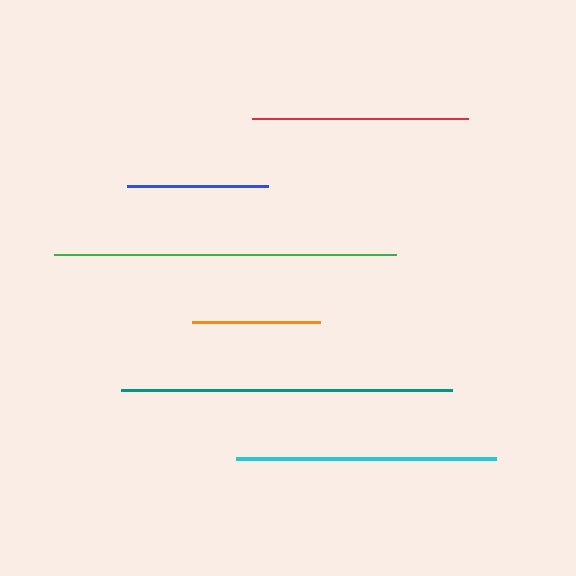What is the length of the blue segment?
The blue segment is approximately 141 pixels long.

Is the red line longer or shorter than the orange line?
The red line is longer than the orange line.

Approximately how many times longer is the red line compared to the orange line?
The red line is approximately 1.7 times the length of the orange line.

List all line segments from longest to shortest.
From longest to shortest: green, teal, cyan, red, blue, orange.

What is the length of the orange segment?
The orange segment is approximately 128 pixels long.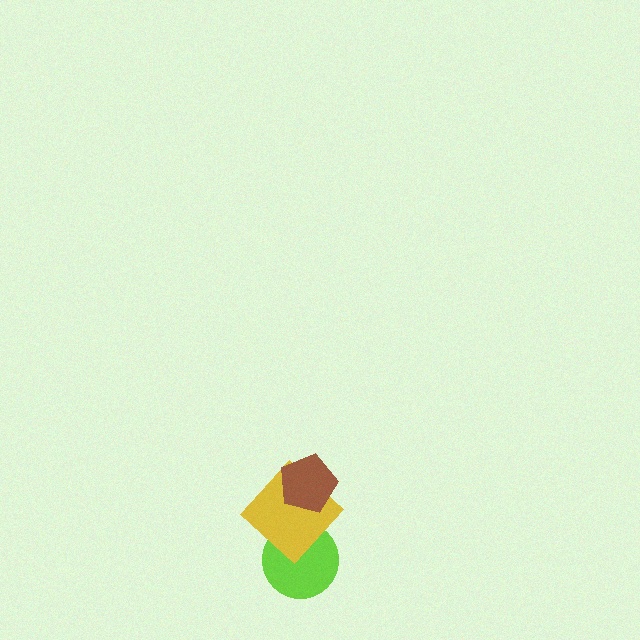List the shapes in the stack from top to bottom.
From top to bottom: the brown pentagon, the yellow diamond, the lime circle.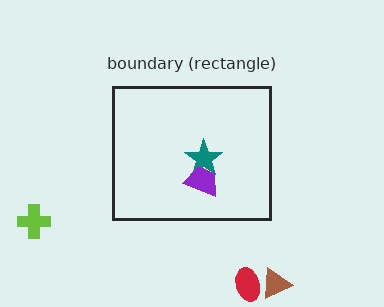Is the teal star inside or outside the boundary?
Inside.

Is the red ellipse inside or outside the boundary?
Outside.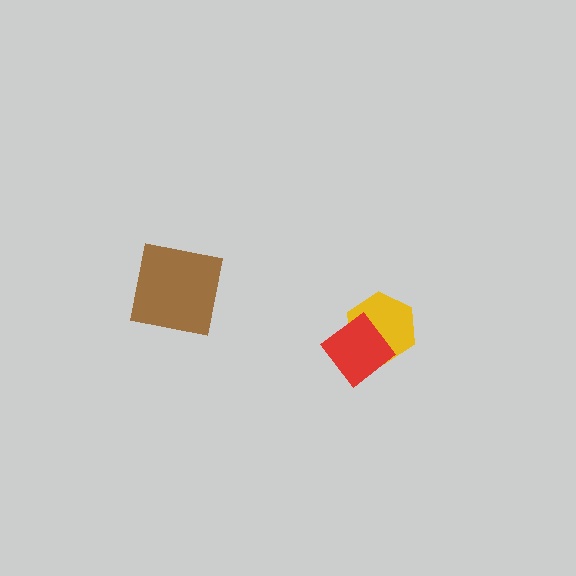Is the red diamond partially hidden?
No, no other shape covers it.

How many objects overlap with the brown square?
0 objects overlap with the brown square.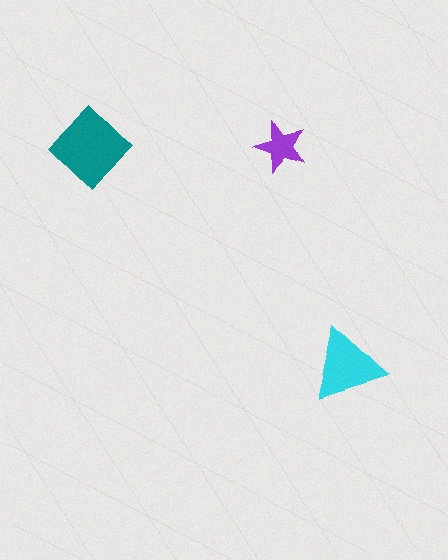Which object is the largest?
The teal diamond.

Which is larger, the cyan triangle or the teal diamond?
The teal diamond.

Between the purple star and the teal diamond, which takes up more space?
The teal diamond.